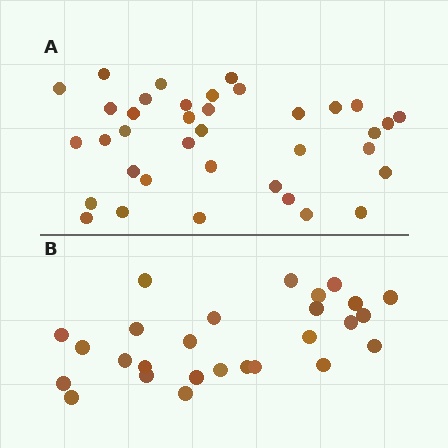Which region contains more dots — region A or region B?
Region A (the top region) has more dots.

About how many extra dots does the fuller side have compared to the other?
Region A has roughly 10 or so more dots than region B.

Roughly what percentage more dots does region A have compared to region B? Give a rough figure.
About 35% more.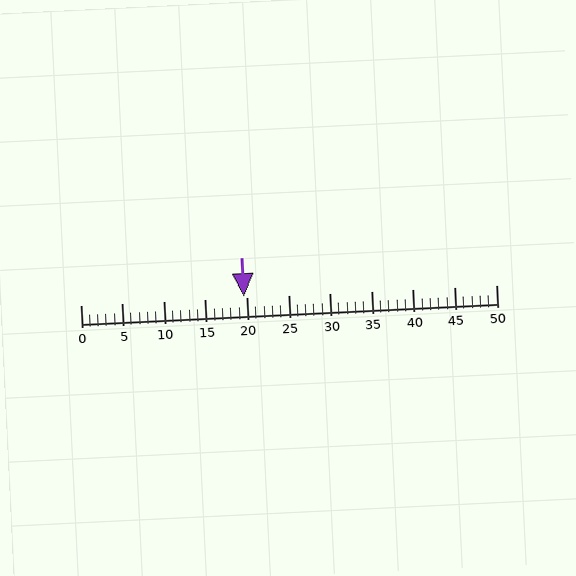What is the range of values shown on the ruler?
The ruler shows values from 0 to 50.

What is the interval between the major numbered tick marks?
The major tick marks are spaced 5 units apart.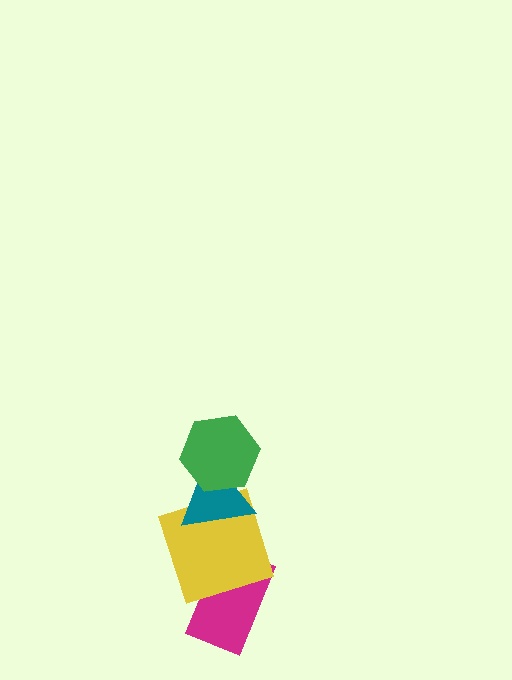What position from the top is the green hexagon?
The green hexagon is 1st from the top.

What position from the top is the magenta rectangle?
The magenta rectangle is 4th from the top.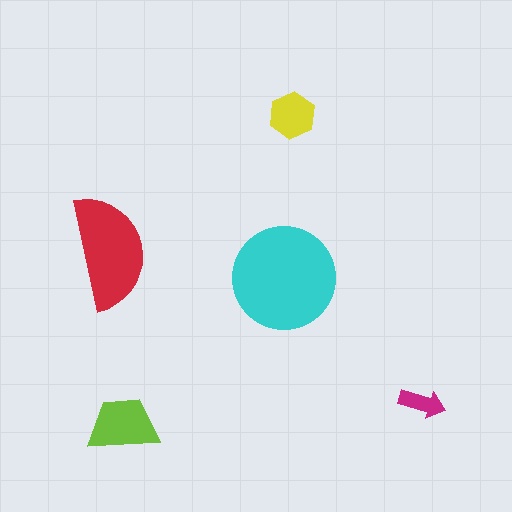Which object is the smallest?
The magenta arrow.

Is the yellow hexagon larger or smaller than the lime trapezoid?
Smaller.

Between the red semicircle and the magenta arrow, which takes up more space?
The red semicircle.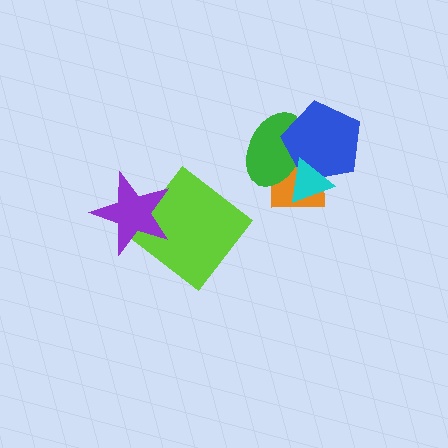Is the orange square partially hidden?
Yes, it is partially covered by another shape.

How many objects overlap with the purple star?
1 object overlaps with the purple star.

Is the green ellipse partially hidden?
Yes, it is partially covered by another shape.